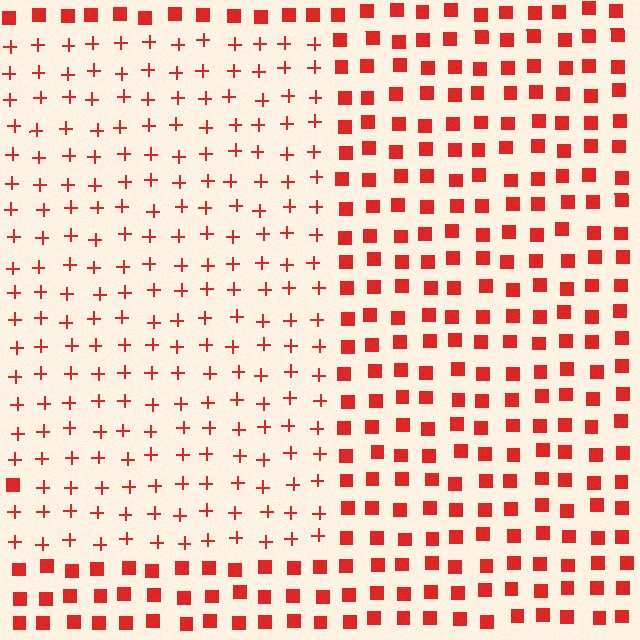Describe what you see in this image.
The image is filled with small red elements arranged in a uniform grid. A rectangle-shaped region contains plus signs, while the surrounding area contains squares. The boundary is defined purely by the change in element shape.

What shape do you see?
I see a rectangle.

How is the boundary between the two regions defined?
The boundary is defined by a change in element shape: plus signs inside vs. squares outside. All elements share the same color and spacing.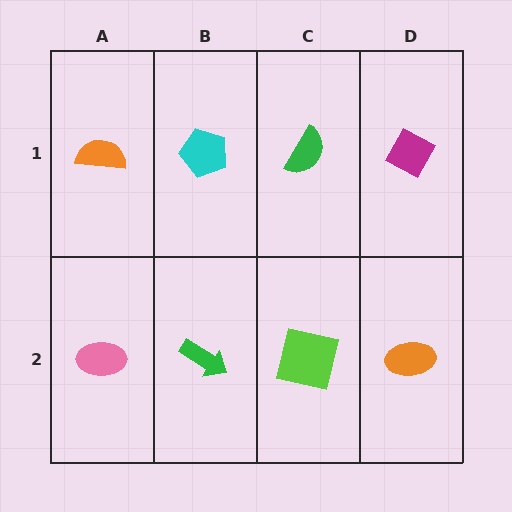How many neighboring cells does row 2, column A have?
2.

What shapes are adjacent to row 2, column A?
An orange semicircle (row 1, column A), a green arrow (row 2, column B).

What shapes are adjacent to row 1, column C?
A lime square (row 2, column C), a cyan pentagon (row 1, column B), a magenta diamond (row 1, column D).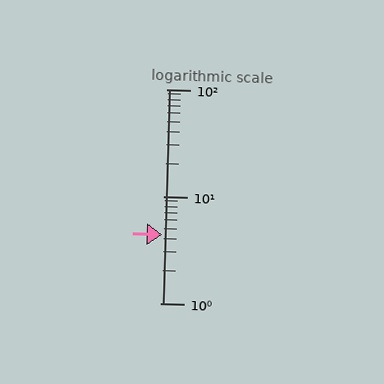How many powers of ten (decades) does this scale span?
The scale spans 2 decades, from 1 to 100.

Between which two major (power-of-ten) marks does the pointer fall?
The pointer is between 1 and 10.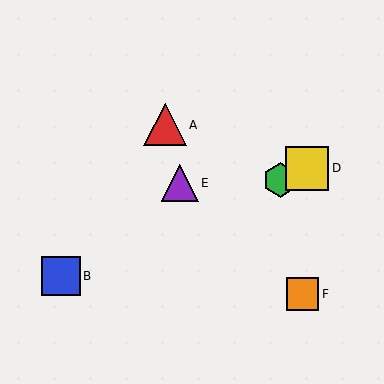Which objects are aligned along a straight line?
Objects B, C, D are aligned along a straight line.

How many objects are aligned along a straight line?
3 objects (B, C, D) are aligned along a straight line.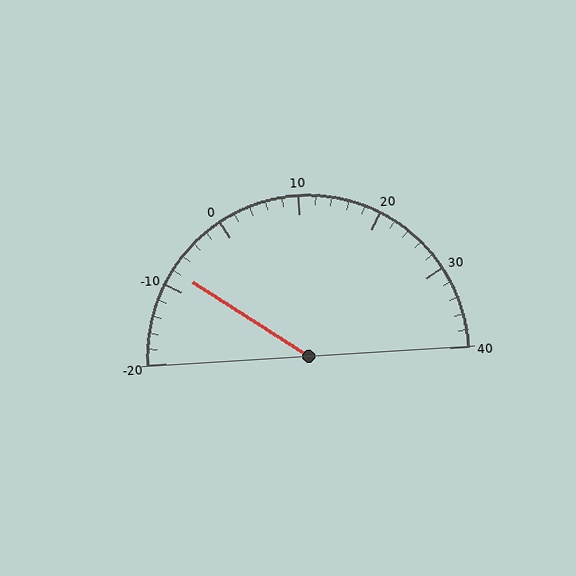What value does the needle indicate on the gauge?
The needle indicates approximately -8.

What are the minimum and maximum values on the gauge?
The gauge ranges from -20 to 40.